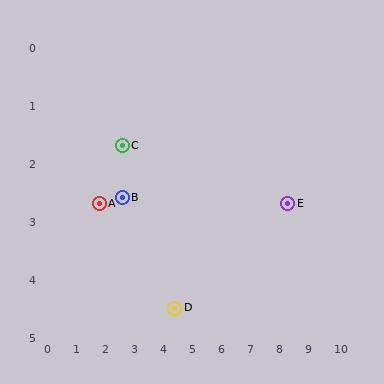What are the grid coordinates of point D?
Point D is at approximately (4.4, 4.5).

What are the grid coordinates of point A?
Point A is at approximately (1.8, 2.7).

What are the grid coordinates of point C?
Point C is at approximately (2.6, 1.7).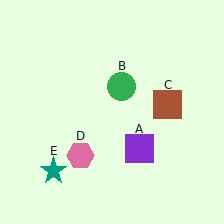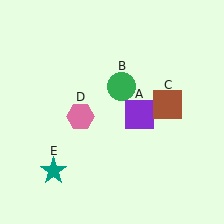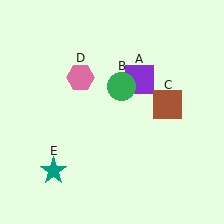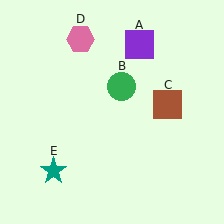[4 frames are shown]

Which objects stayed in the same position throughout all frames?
Green circle (object B) and brown square (object C) and teal star (object E) remained stationary.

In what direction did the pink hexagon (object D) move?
The pink hexagon (object D) moved up.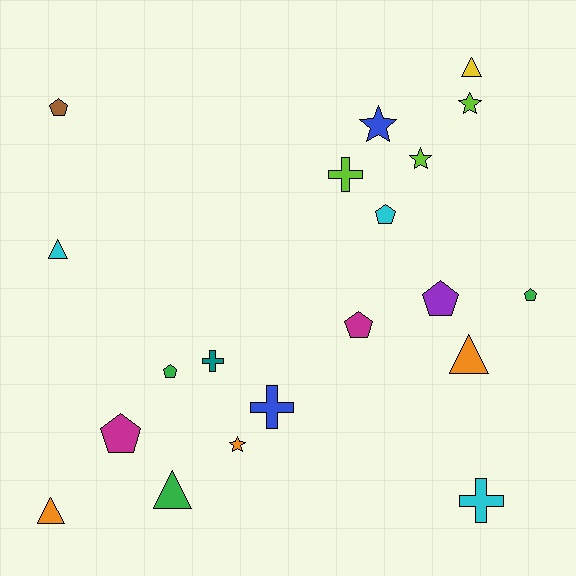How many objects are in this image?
There are 20 objects.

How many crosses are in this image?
There are 4 crosses.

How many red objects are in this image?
There are no red objects.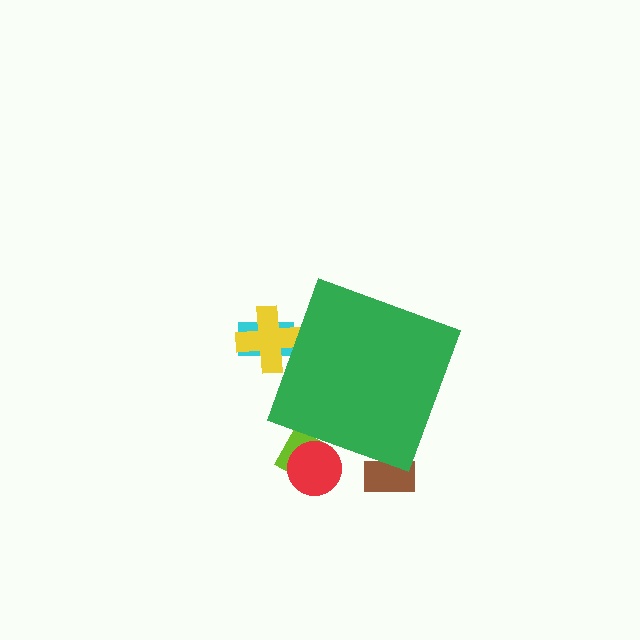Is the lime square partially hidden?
Yes, the lime square is partially hidden behind the green diamond.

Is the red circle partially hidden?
Yes, the red circle is partially hidden behind the green diamond.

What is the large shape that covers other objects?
A green diamond.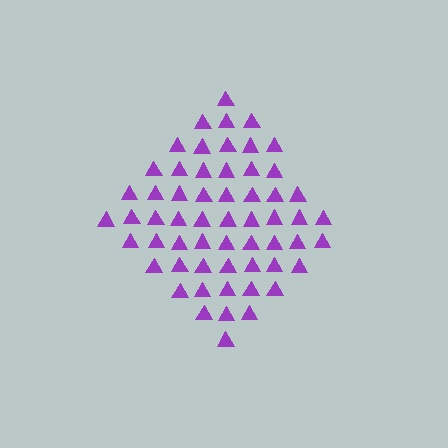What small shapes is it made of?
It is made of small triangles.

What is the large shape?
The large shape is a diamond.